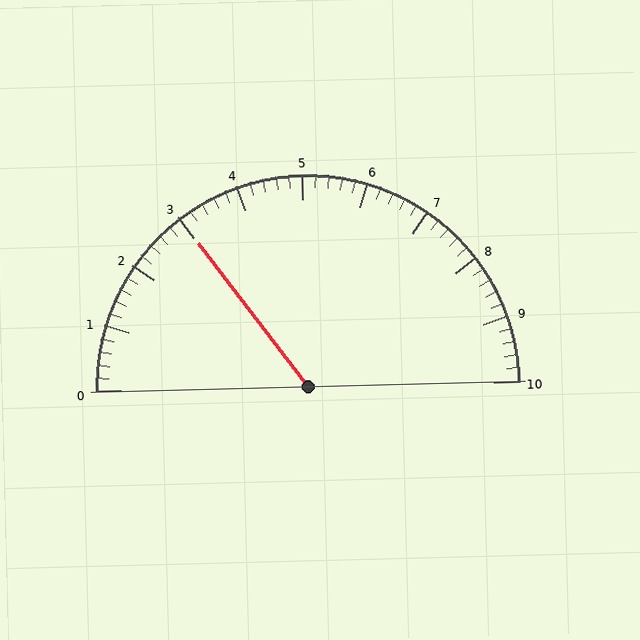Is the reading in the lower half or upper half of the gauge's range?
The reading is in the lower half of the range (0 to 10).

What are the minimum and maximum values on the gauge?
The gauge ranges from 0 to 10.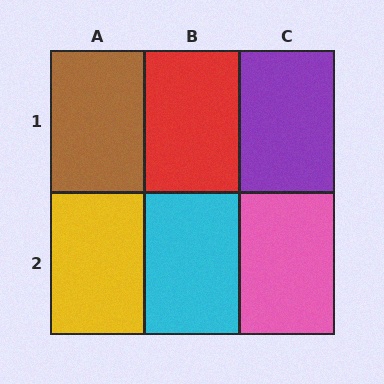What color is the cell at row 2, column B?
Cyan.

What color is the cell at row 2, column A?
Yellow.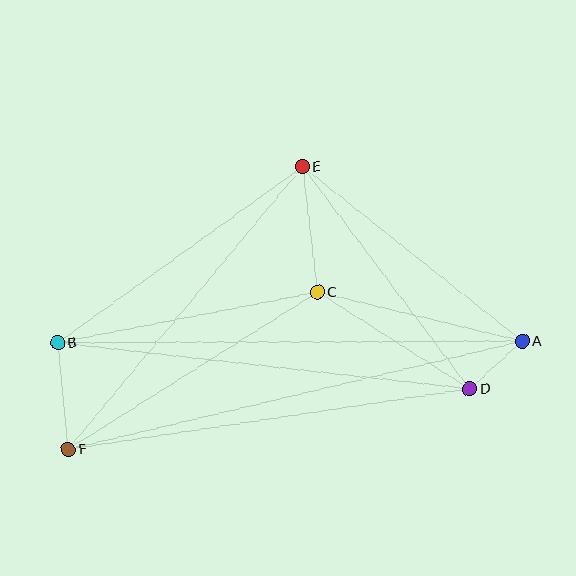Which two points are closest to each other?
Points A and D are closest to each other.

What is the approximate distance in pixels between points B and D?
The distance between B and D is approximately 415 pixels.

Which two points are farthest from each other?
Points A and F are farthest from each other.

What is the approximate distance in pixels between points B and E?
The distance between B and E is approximately 301 pixels.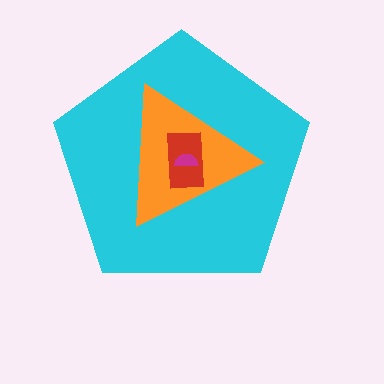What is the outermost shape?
The cyan pentagon.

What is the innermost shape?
The magenta semicircle.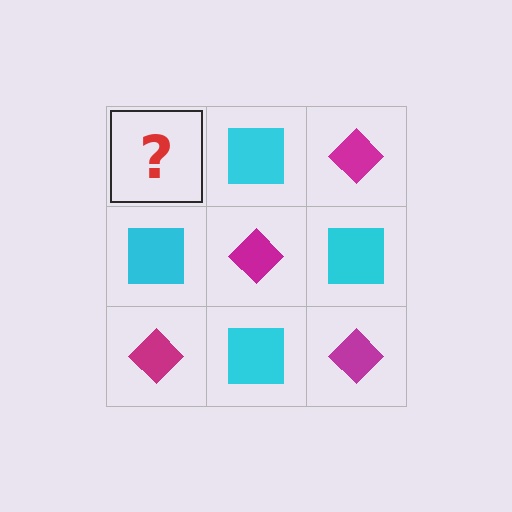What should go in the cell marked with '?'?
The missing cell should contain a magenta diamond.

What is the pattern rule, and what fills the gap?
The rule is that it alternates magenta diamond and cyan square in a checkerboard pattern. The gap should be filled with a magenta diamond.